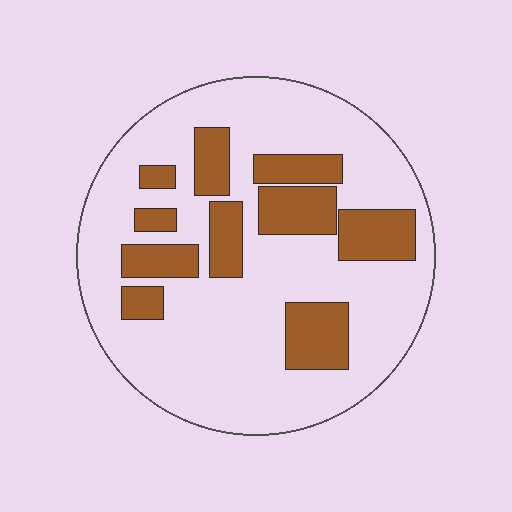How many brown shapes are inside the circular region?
10.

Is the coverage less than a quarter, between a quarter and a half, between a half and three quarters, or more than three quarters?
Between a quarter and a half.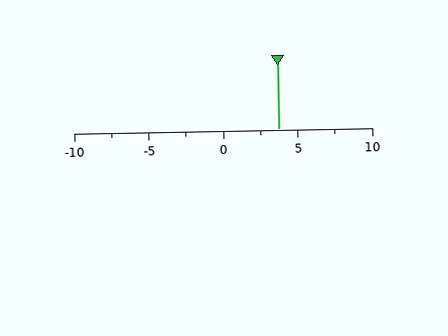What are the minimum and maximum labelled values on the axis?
The axis runs from -10 to 10.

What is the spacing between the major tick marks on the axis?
The major ticks are spaced 5 apart.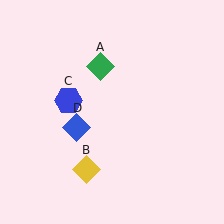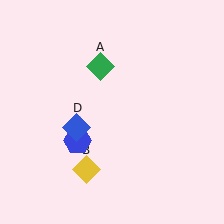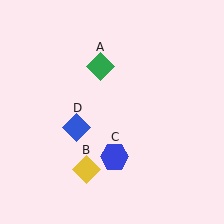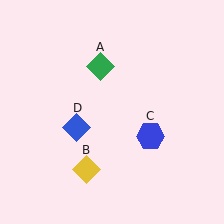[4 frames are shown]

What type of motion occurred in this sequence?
The blue hexagon (object C) rotated counterclockwise around the center of the scene.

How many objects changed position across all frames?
1 object changed position: blue hexagon (object C).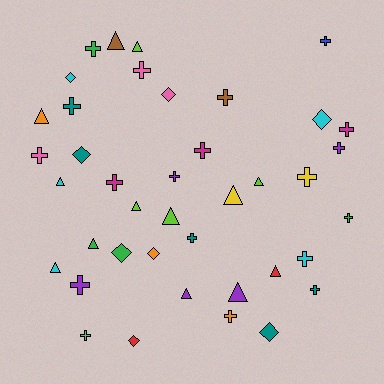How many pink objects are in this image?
There are 3 pink objects.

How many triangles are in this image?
There are 13 triangles.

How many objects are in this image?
There are 40 objects.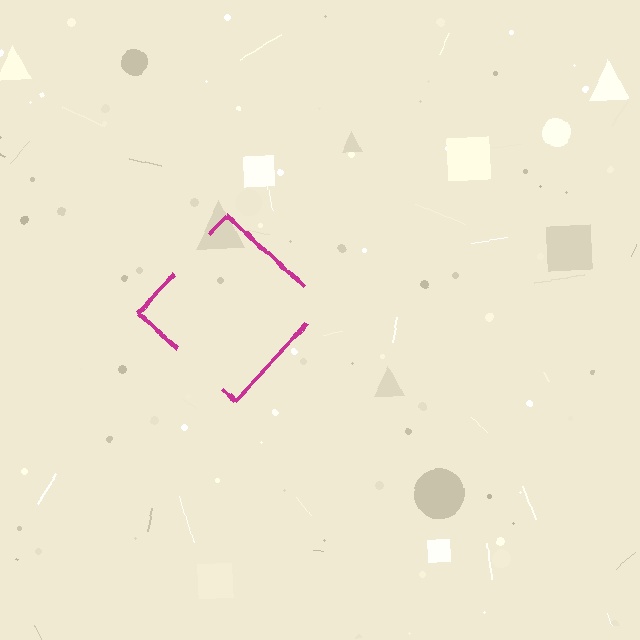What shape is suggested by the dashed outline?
The dashed outline suggests a diamond.